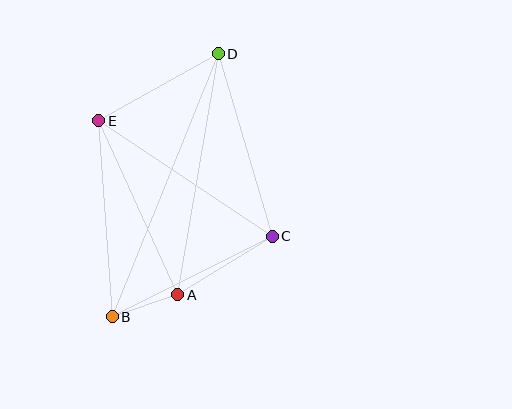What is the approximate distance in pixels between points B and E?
The distance between B and E is approximately 196 pixels.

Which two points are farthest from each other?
Points B and D are farthest from each other.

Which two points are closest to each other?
Points A and B are closest to each other.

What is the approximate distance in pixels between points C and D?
The distance between C and D is approximately 190 pixels.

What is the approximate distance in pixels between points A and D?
The distance between A and D is approximately 244 pixels.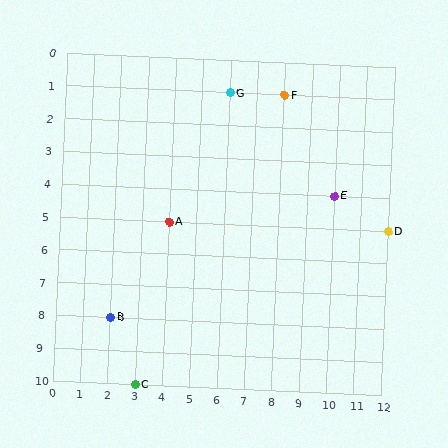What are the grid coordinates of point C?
Point C is at grid coordinates (3, 10).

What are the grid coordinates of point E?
Point E is at grid coordinates (10, 4).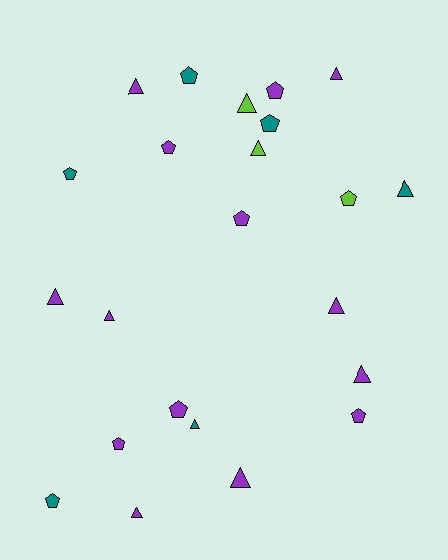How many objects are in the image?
There are 23 objects.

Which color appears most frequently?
Purple, with 14 objects.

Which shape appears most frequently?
Triangle, with 12 objects.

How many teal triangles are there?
There are 2 teal triangles.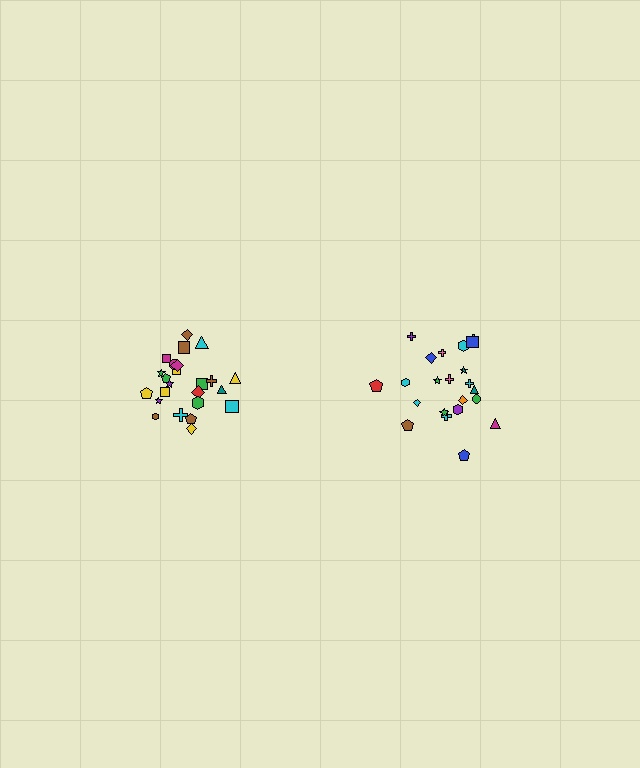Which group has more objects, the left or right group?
The left group.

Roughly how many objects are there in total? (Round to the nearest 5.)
Roughly 45 objects in total.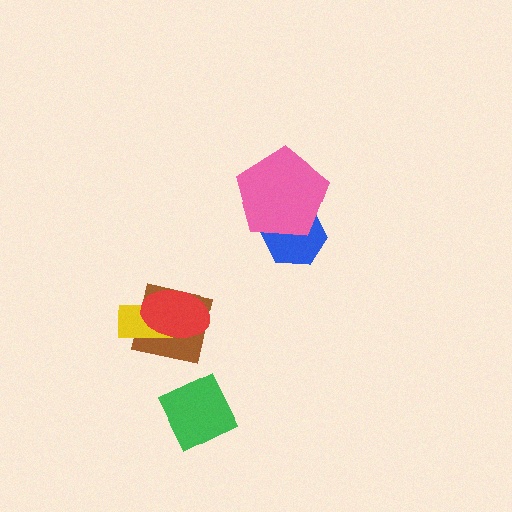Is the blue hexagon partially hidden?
Yes, it is partially covered by another shape.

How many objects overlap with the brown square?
2 objects overlap with the brown square.